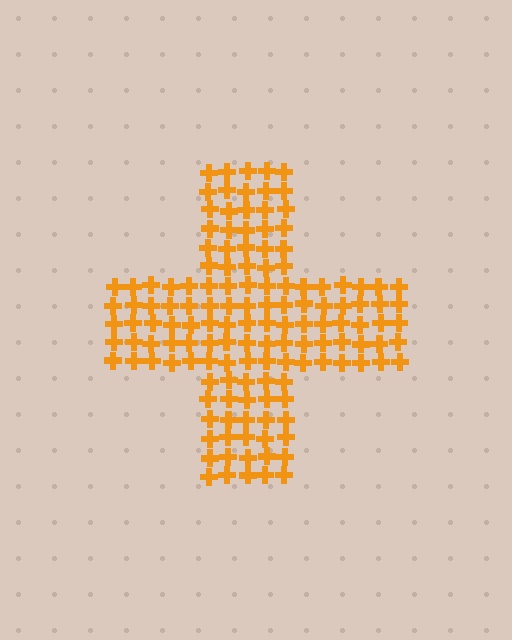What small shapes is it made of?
It is made of small crosses.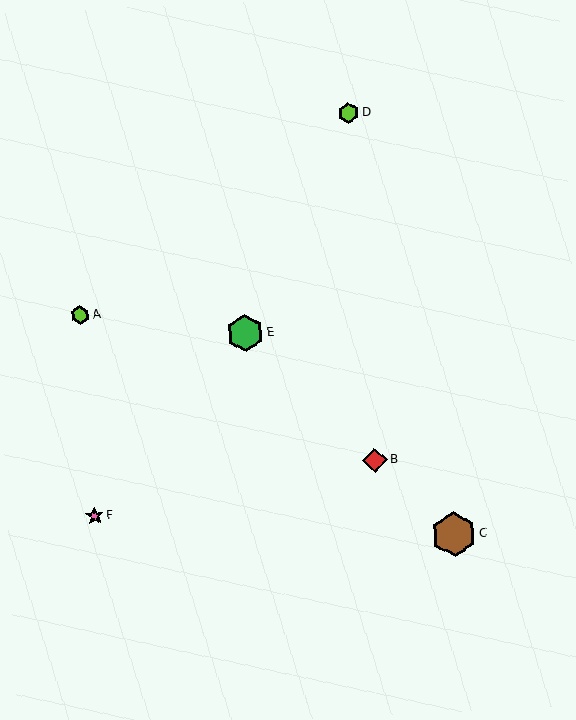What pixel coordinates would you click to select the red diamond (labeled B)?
Click at (375, 460) to select the red diamond B.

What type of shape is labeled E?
Shape E is a green hexagon.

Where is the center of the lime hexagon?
The center of the lime hexagon is at (349, 113).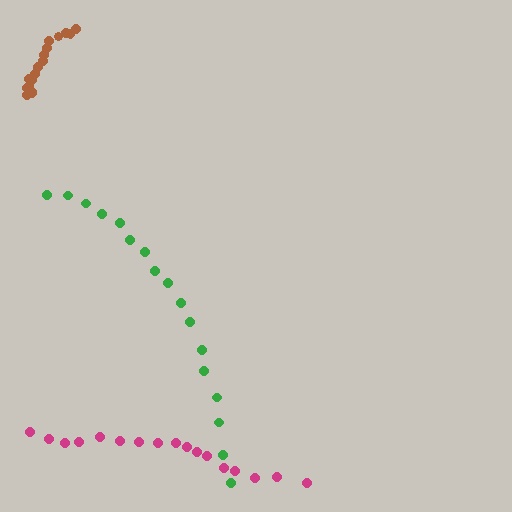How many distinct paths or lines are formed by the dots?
There are 3 distinct paths.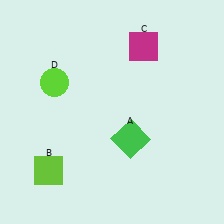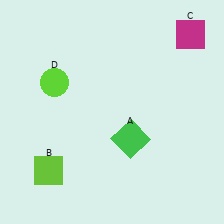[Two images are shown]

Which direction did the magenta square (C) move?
The magenta square (C) moved right.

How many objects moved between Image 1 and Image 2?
1 object moved between the two images.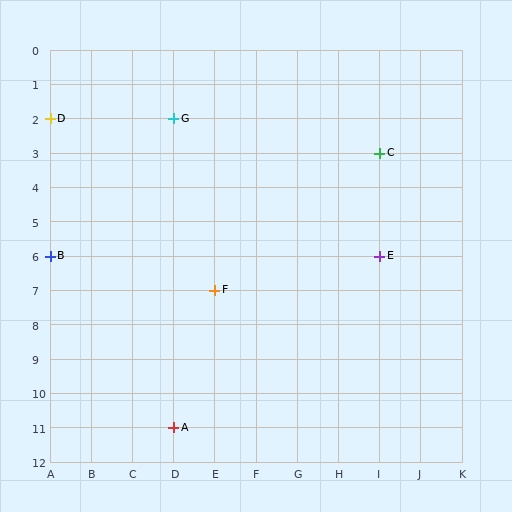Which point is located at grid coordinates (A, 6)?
Point B is at (A, 6).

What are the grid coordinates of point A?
Point A is at grid coordinates (D, 11).